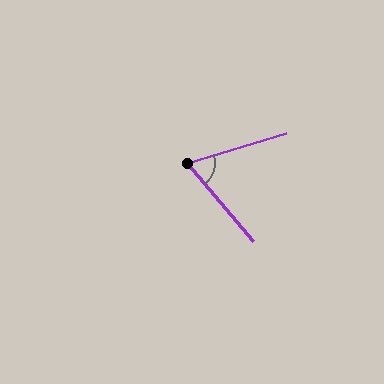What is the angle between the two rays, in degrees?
Approximately 67 degrees.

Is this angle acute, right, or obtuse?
It is acute.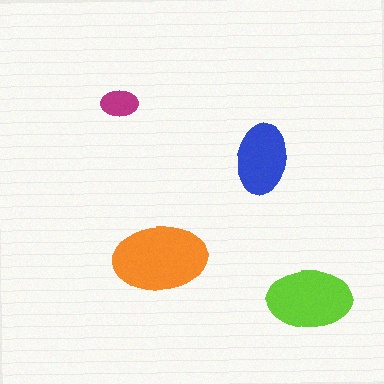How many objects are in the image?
There are 4 objects in the image.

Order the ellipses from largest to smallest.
the orange one, the lime one, the blue one, the magenta one.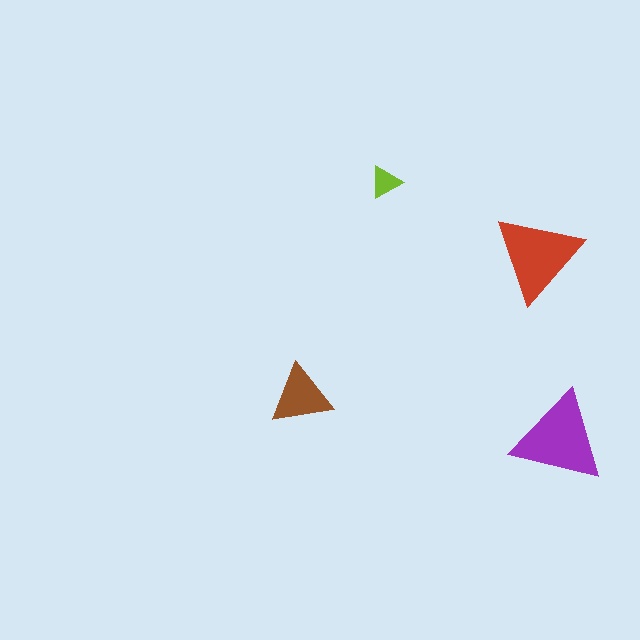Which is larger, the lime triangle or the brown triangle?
The brown one.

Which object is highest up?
The lime triangle is topmost.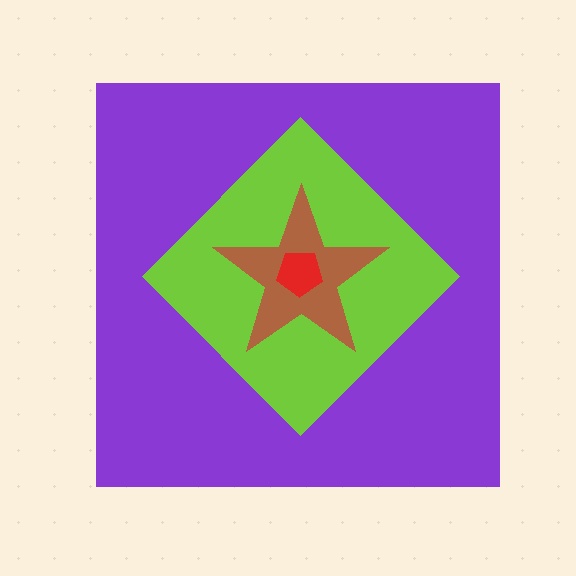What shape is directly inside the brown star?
The red pentagon.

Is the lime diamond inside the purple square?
Yes.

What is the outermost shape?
The purple square.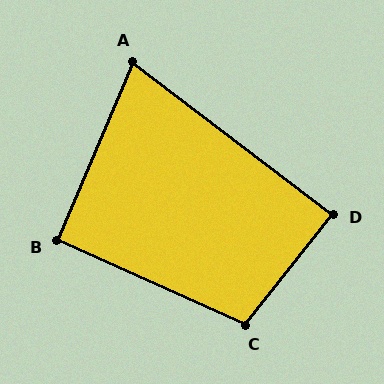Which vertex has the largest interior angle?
C, at approximately 104 degrees.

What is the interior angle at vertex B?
Approximately 91 degrees (approximately right).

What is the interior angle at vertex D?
Approximately 89 degrees (approximately right).